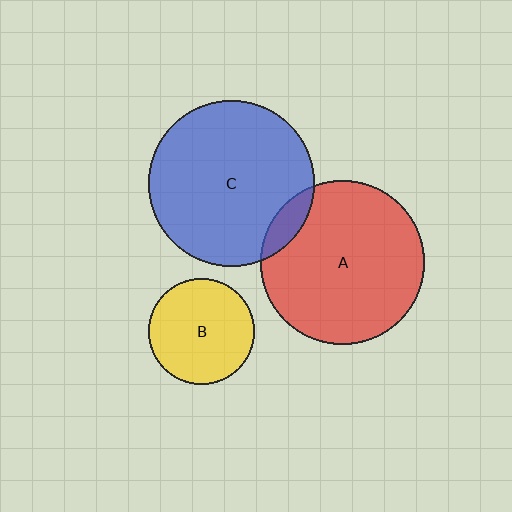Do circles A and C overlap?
Yes.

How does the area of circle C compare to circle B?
Approximately 2.5 times.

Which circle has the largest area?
Circle C (blue).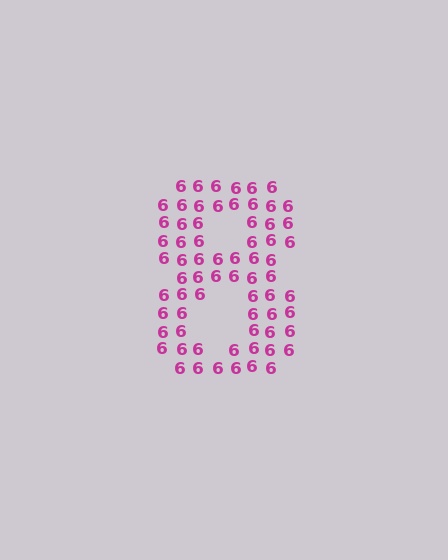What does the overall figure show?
The overall figure shows the digit 8.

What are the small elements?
The small elements are digit 6's.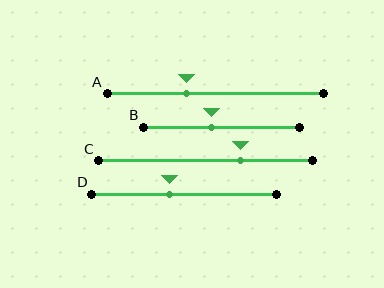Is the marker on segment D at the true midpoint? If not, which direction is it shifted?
No, the marker on segment D is shifted to the left by about 8% of the segment length.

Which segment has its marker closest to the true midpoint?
Segment B has its marker closest to the true midpoint.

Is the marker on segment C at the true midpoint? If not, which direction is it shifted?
No, the marker on segment C is shifted to the right by about 16% of the segment length.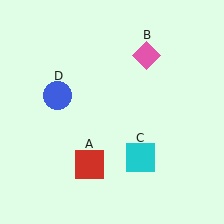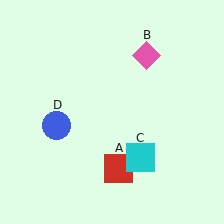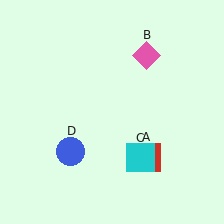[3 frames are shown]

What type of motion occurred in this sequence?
The red square (object A), blue circle (object D) rotated counterclockwise around the center of the scene.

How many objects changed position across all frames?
2 objects changed position: red square (object A), blue circle (object D).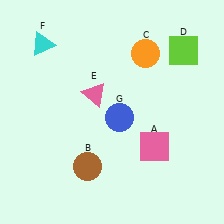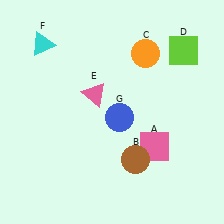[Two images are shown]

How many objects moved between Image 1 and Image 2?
1 object moved between the two images.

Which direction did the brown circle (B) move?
The brown circle (B) moved right.